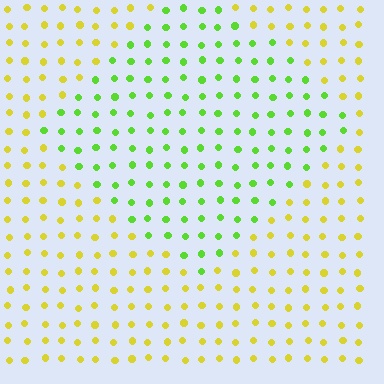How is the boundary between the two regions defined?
The boundary is defined purely by a slight shift in hue (about 47 degrees). Spacing, size, and orientation are identical on both sides.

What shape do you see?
I see a diamond.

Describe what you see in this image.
The image is filled with small yellow elements in a uniform arrangement. A diamond-shaped region is visible where the elements are tinted to a slightly different hue, forming a subtle color boundary.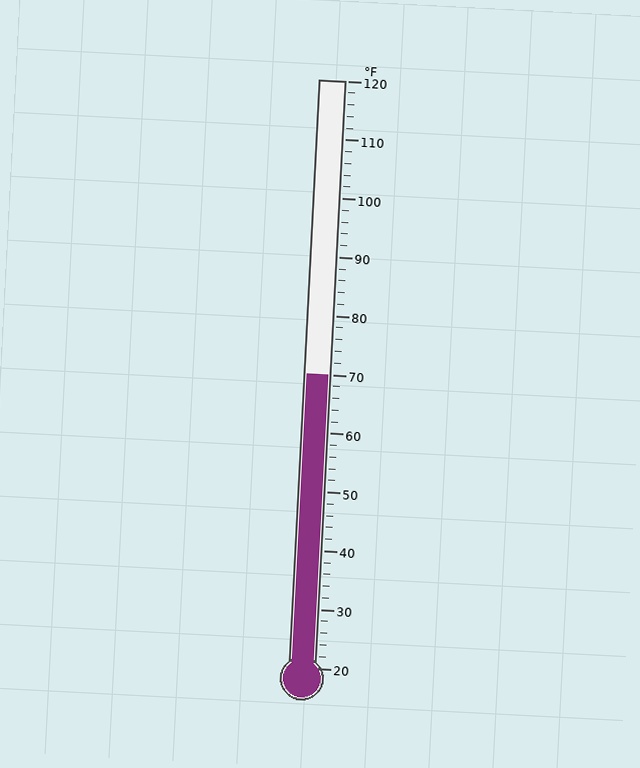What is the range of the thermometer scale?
The thermometer scale ranges from 20°F to 120°F.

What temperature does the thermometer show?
The thermometer shows approximately 70°F.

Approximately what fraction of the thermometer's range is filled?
The thermometer is filled to approximately 50% of its range.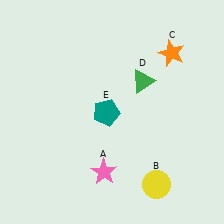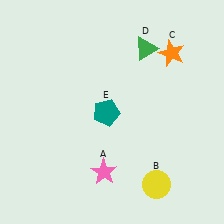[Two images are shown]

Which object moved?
The green triangle (D) moved up.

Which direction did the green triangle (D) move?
The green triangle (D) moved up.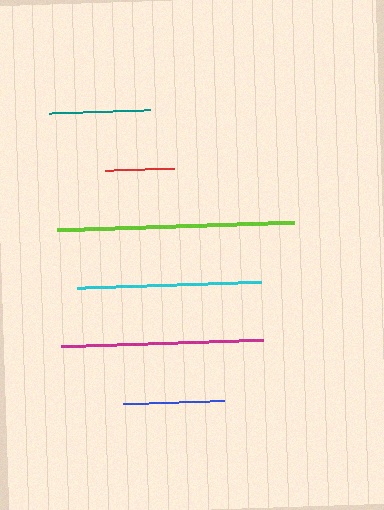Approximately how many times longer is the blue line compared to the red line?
The blue line is approximately 1.5 times the length of the red line.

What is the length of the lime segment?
The lime segment is approximately 238 pixels long.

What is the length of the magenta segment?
The magenta segment is approximately 202 pixels long.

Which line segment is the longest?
The lime line is the longest at approximately 238 pixels.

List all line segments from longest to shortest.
From longest to shortest: lime, magenta, cyan, teal, blue, red.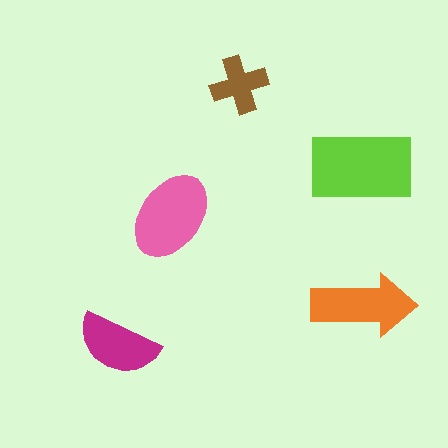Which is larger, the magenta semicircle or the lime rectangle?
The lime rectangle.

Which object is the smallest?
The brown cross.